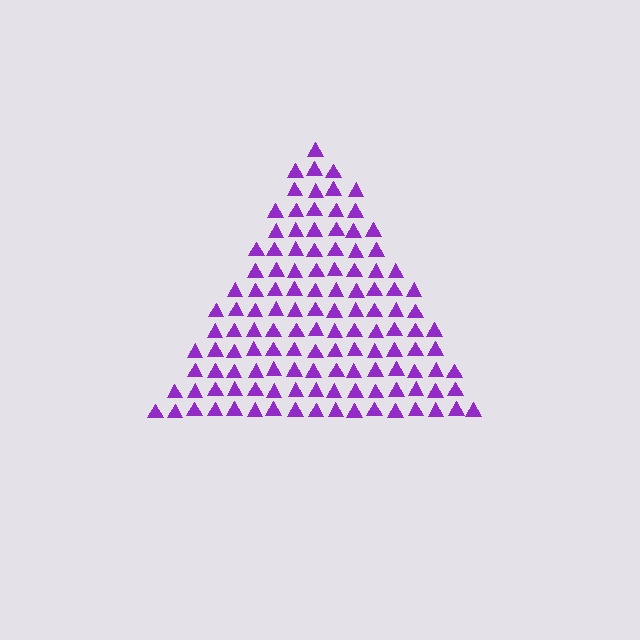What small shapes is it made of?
It is made of small triangles.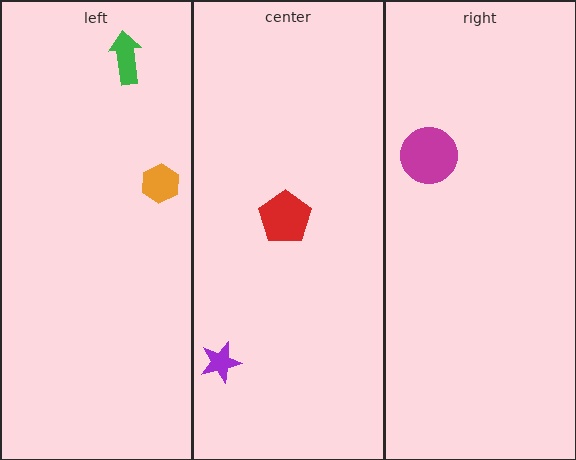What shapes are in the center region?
The purple star, the red pentagon.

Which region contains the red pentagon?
The center region.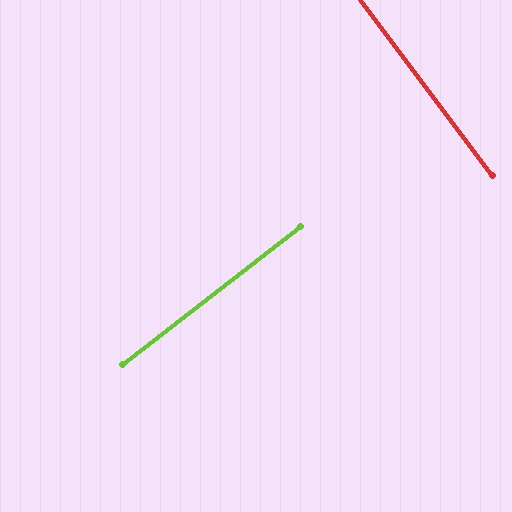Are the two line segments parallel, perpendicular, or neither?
Perpendicular — they meet at approximately 89°.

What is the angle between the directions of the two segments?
Approximately 89 degrees.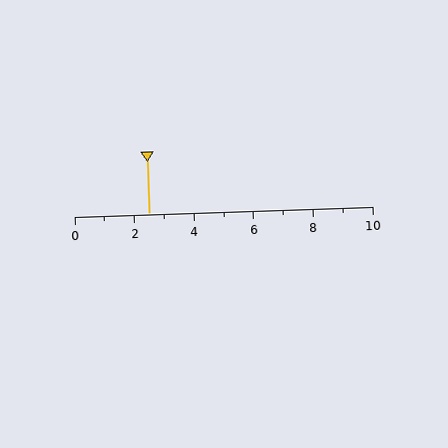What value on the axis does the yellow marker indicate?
The marker indicates approximately 2.5.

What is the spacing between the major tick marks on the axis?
The major ticks are spaced 2 apart.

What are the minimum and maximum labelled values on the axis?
The axis runs from 0 to 10.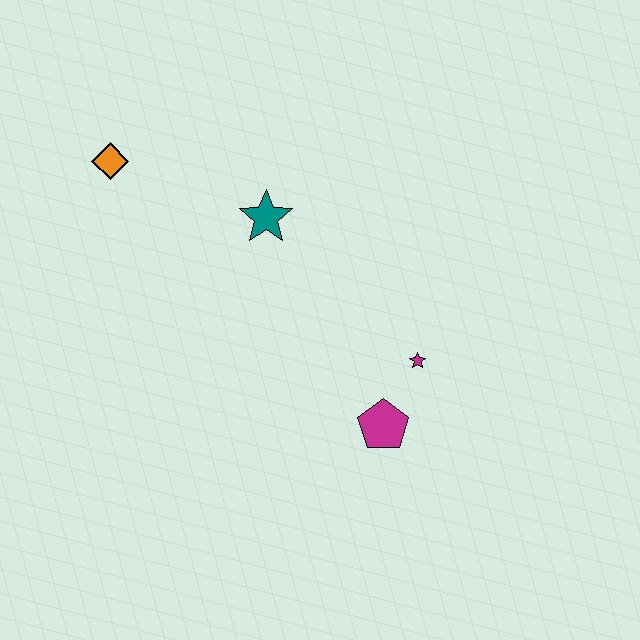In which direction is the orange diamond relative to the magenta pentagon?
The orange diamond is to the left of the magenta pentagon.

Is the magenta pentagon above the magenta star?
No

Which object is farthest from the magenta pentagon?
The orange diamond is farthest from the magenta pentagon.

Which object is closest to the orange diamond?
The teal star is closest to the orange diamond.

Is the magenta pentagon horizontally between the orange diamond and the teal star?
No